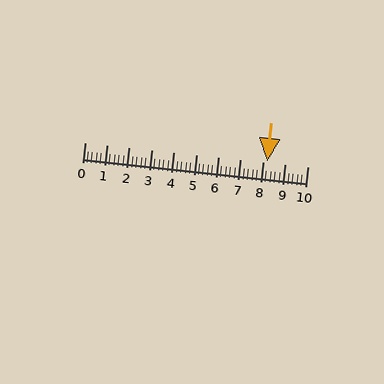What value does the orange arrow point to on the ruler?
The orange arrow points to approximately 8.2.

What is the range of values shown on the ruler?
The ruler shows values from 0 to 10.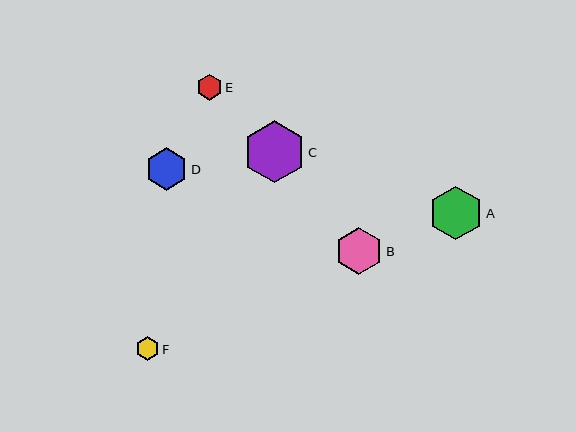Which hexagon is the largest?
Hexagon C is the largest with a size of approximately 62 pixels.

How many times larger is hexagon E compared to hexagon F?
Hexagon E is approximately 1.1 times the size of hexagon F.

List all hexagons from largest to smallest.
From largest to smallest: C, A, B, D, E, F.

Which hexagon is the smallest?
Hexagon F is the smallest with a size of approximately 23 pixels.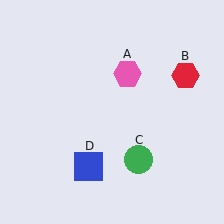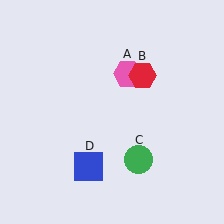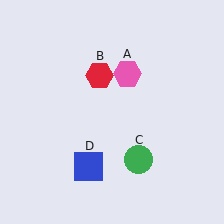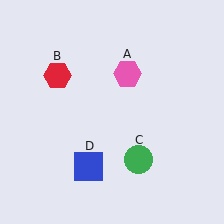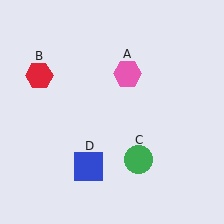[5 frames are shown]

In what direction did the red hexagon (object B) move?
The red hexagon (object B) moved left.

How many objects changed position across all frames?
1 object changed position: red hexagon (object B).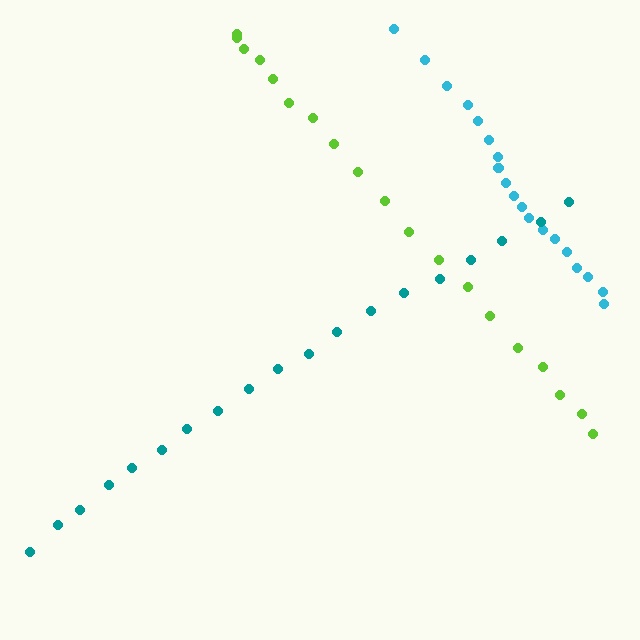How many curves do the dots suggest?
There are 3 distinct paths.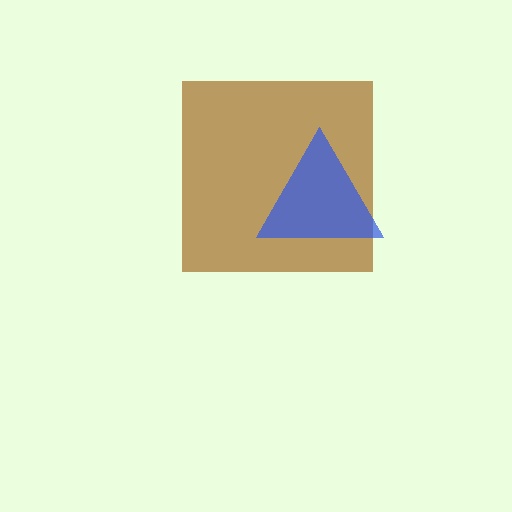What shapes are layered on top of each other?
The layered shapes are: a brown square, a blue triangle.